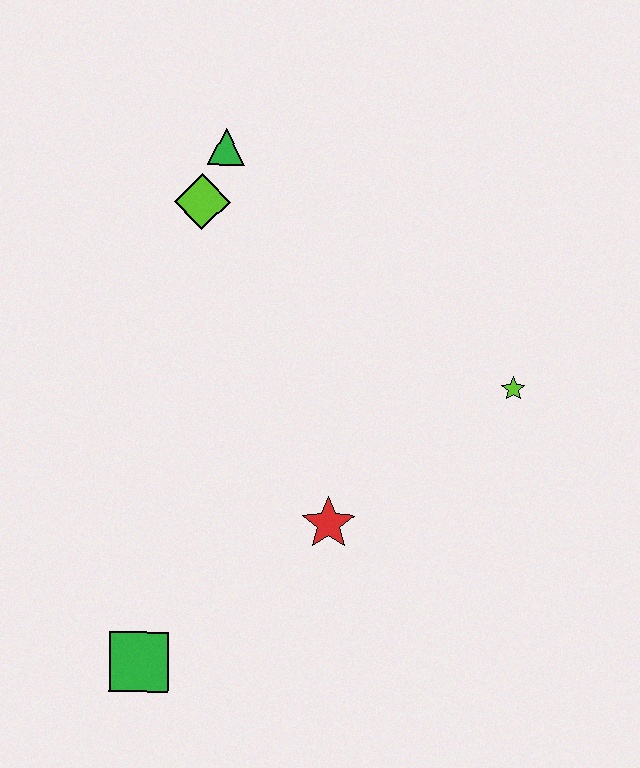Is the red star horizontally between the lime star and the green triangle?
Yes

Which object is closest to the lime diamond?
The green triangle is closest to the lime diamond.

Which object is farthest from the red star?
The green triangle is farthest from the red star.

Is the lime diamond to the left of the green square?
No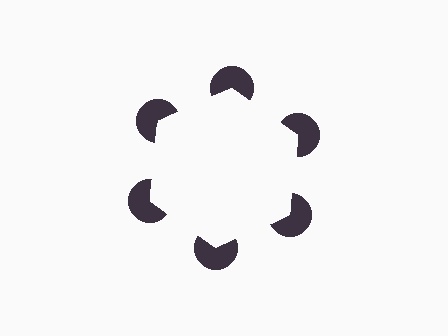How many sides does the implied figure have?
6 sides.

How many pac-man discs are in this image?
There are 6 — one at each vertex of the illusory hexagon.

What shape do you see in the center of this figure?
An illusory hexagon — its edges are inferred from the aligned wedge cuts in the pac-man discs, not physically drawn.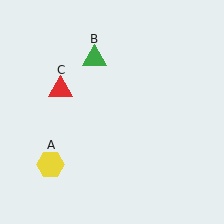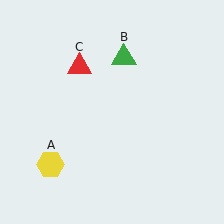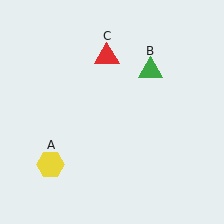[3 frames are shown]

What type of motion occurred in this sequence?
The green triangle (object B), red triangle (object C) rotated clockwise around the center of the scene.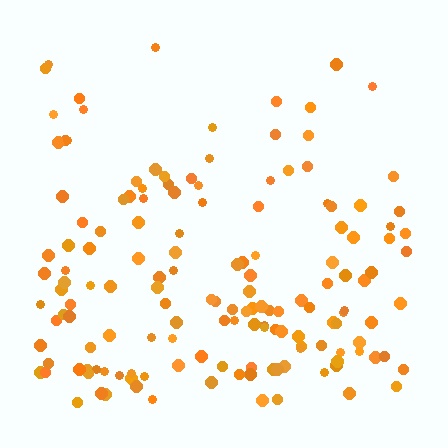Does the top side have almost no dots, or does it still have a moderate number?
Still a moderate number, just noticeably fewer than the bottom.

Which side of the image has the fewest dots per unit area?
The top.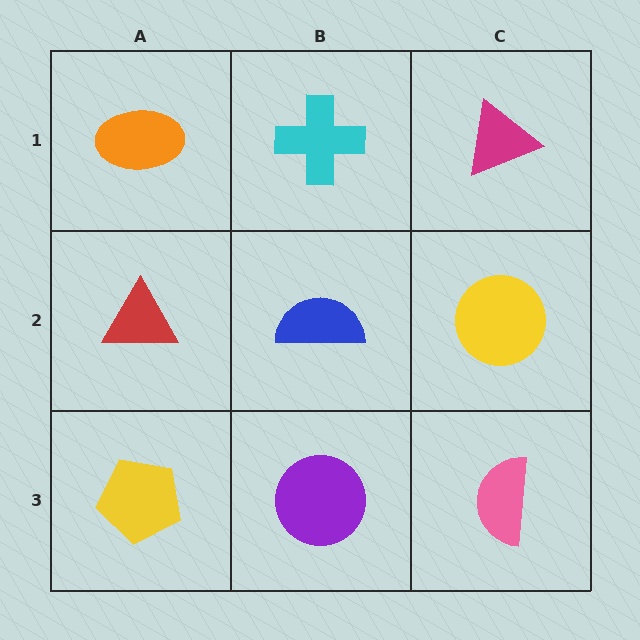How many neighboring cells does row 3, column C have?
2.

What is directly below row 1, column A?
A red triangle.